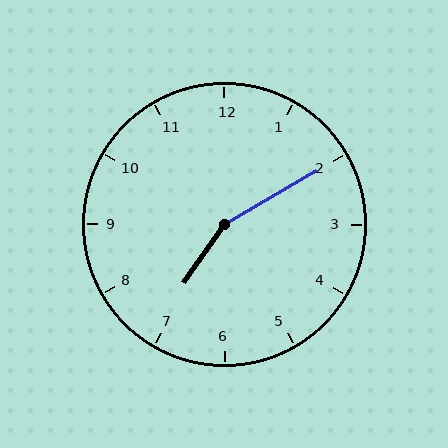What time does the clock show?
7:10.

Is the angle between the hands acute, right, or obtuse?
It is obtuse.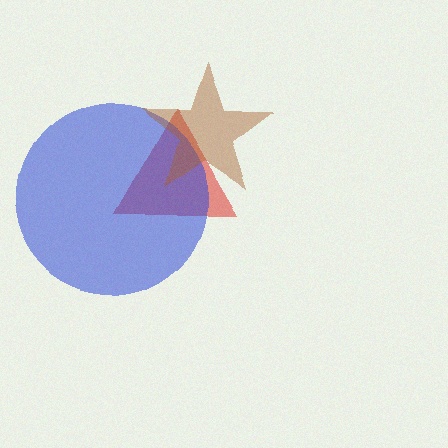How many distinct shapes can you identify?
There are 3 distinct shapes: a red triangle, a blue circle, a brown star.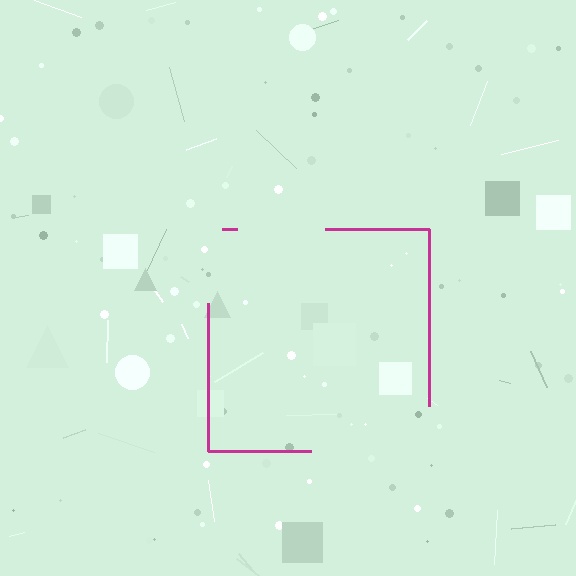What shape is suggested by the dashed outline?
The dashed outline suggests a square.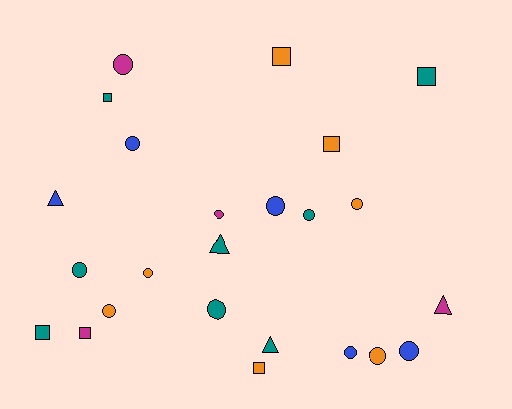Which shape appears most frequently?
Circle, with 13 objects.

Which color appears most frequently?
Teal, with 8 objects.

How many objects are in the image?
There are 24 objects.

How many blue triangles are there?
There is 1 blue triangle.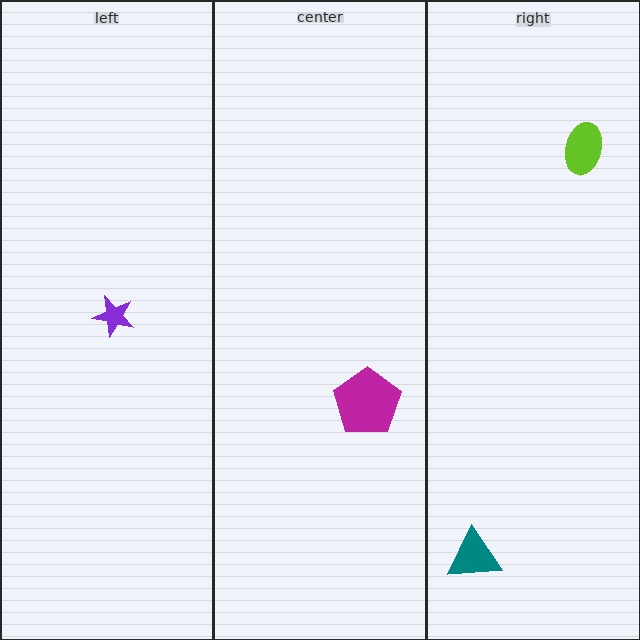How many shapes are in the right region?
2.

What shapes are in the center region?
The magenta pentagon.